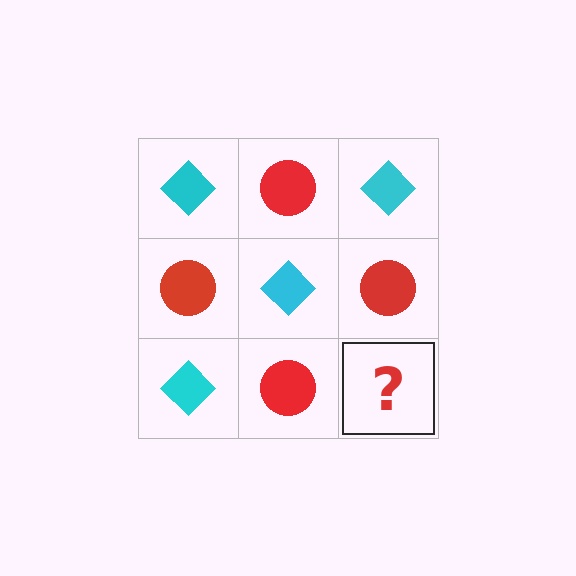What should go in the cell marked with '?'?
The missing cell should contain a cyan diamond.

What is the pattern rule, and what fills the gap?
The rule is that it alternates cyan diamond and red circle in a checkerboard pattern. The gap should be filled with a cyan diamond.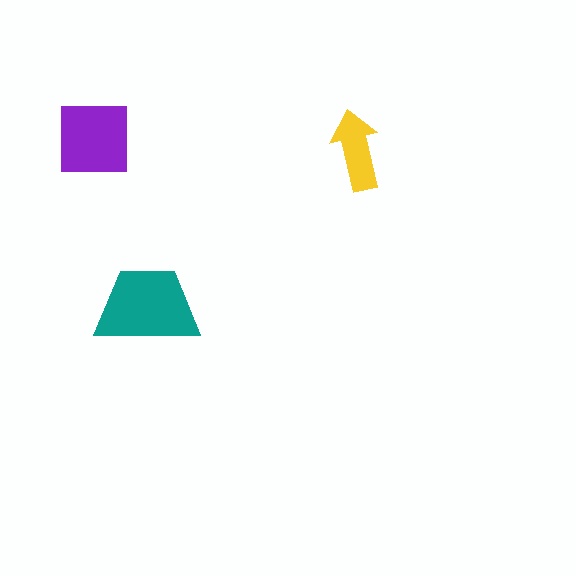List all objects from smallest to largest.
The yellow arrow, the purple square, the teal trapezoid.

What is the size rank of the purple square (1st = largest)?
2nd.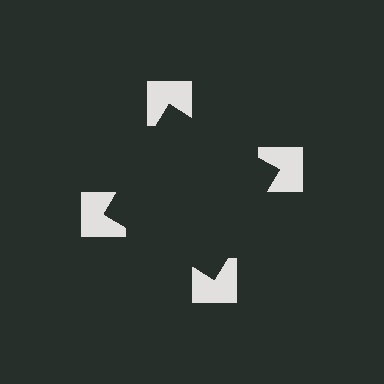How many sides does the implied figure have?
4 sides.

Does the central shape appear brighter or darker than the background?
It typically appears slightly darker than the background, even though no actual brightness change is drawn.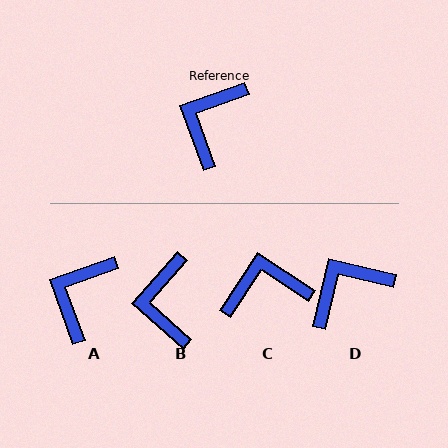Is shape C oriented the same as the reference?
No, it is off by about 53 degrees.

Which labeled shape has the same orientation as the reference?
A.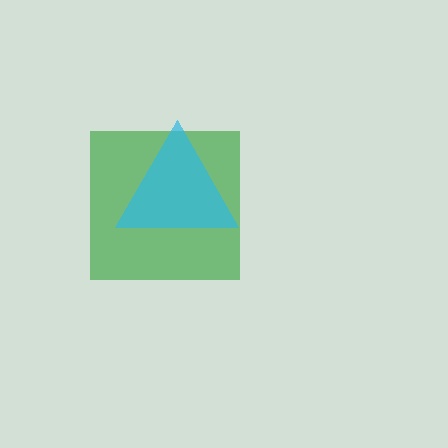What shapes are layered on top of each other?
The layered shapes are: a green square, a cyan triangle.